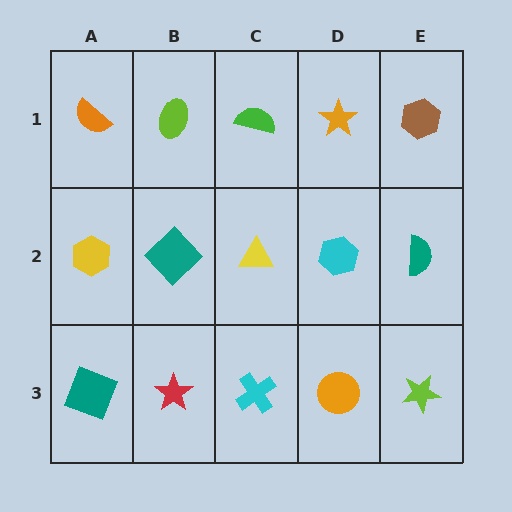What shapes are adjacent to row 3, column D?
A cyan hexagon (row 2, column D), a cyan cross (row 3, column C), a lime star (row 3, column E).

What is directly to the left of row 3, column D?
A cyan cross.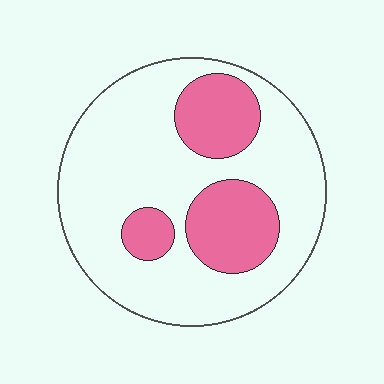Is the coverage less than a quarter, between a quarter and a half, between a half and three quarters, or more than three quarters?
Between a quarter and a half.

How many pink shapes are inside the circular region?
3.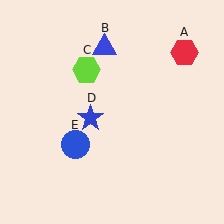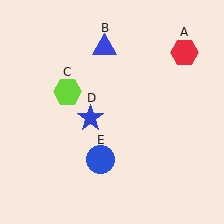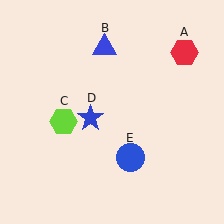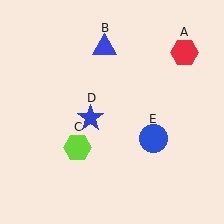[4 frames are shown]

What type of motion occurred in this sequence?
The lime hexagon (object C), blue circle (object E) rotated counterclockwise around the center of the scene.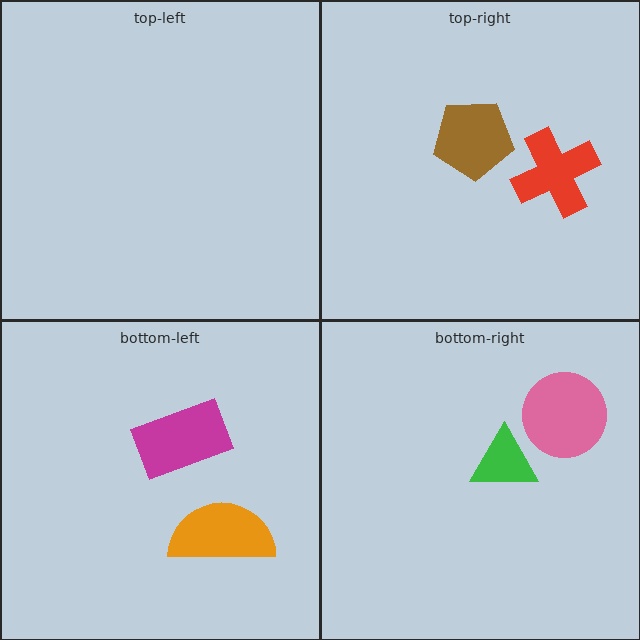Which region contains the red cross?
The top-right region.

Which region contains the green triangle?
The bottom-right region.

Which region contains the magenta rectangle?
The bottom-left region.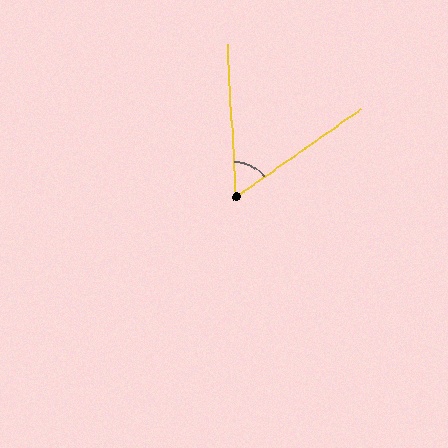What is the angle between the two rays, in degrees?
Approximately 58 degrees.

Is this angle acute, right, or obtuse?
It is acute.